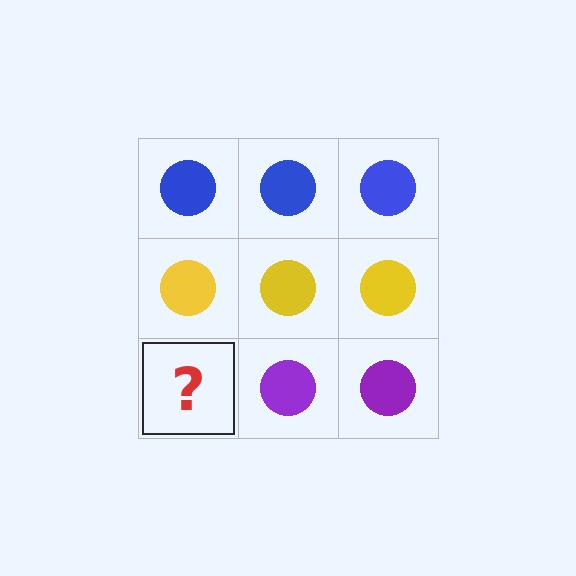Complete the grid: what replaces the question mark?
The question mark should be replaced with a purple circle.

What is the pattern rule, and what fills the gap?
The rule is that each row has a consistent color. The gap should be filled with a purple circle.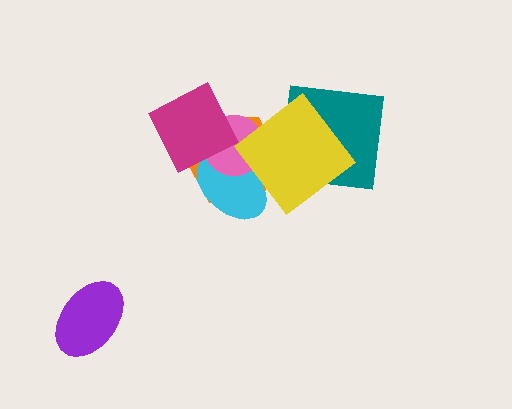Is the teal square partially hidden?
Yes, it is partially covered by another shape.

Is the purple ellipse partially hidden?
No, no other shape covers it.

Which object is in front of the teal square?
The yellow diamond is in front of the teal square.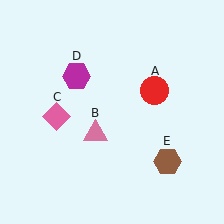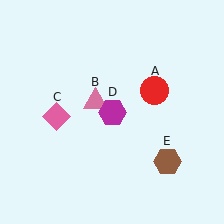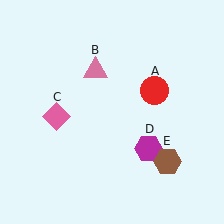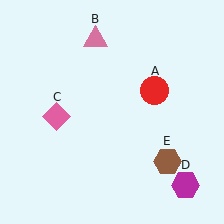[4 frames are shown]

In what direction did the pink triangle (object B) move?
The pink triangle (object B) moved up.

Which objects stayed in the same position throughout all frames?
Red circle (object A) and pink diamond (object C) and brown hexagon (object E) remained stationary.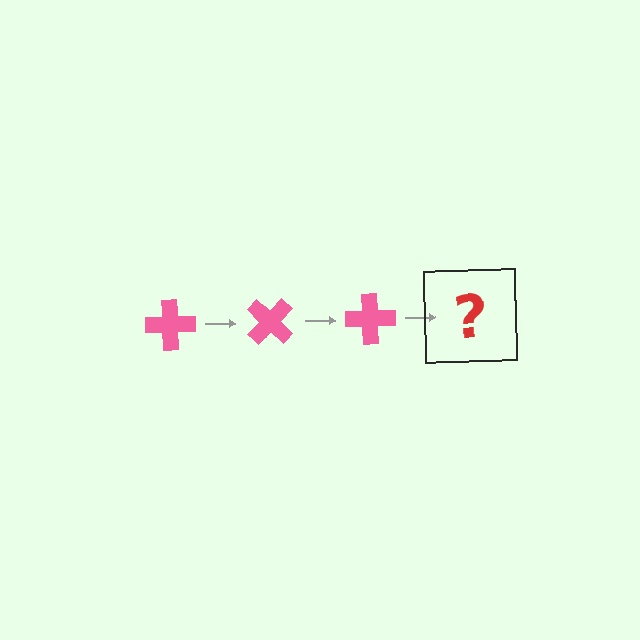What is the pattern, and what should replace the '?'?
The pattern is that the cross rotates 45 degrees each step. The '?' should be a pink cross rotated 135 degrees.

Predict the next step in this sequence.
The next step is a pink cross rotated 135 degrees.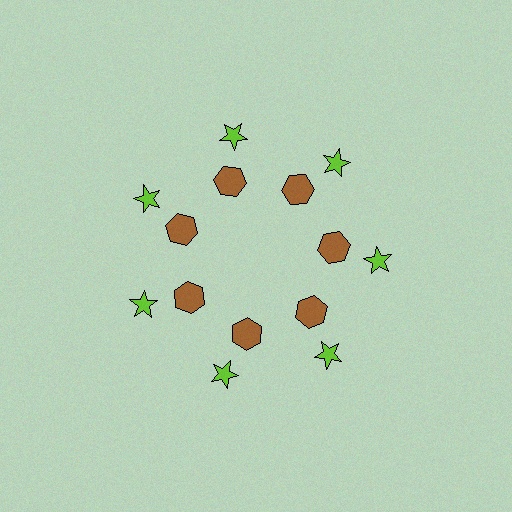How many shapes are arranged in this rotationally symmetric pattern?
There are 14 shapes, arranged in 7 groups of 2.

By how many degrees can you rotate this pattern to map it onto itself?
The pattern maps onto itself every 51 degrees of rotation.